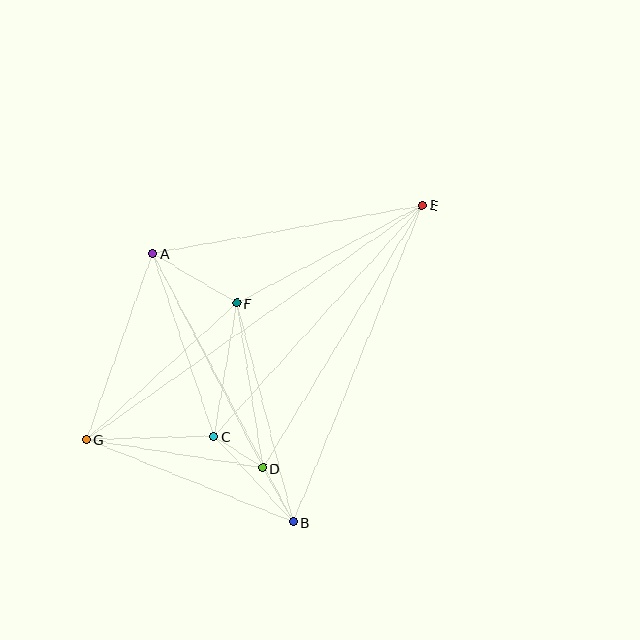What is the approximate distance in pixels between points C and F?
The distance between C and F is approximately 135 pixels.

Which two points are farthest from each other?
Points E and G are farthest from each other.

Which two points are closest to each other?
Points C and D are closest to each other.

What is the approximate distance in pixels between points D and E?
The distance between D and E is approximately 308 pixels.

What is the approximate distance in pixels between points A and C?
The distance between A and C is approximately 193 pixels.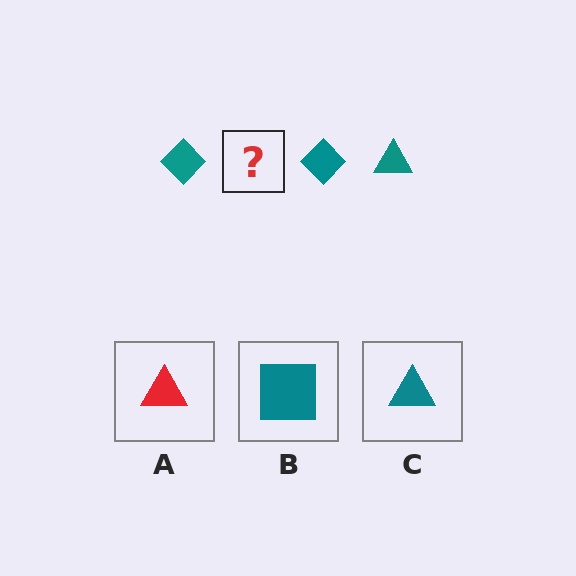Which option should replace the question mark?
Option C.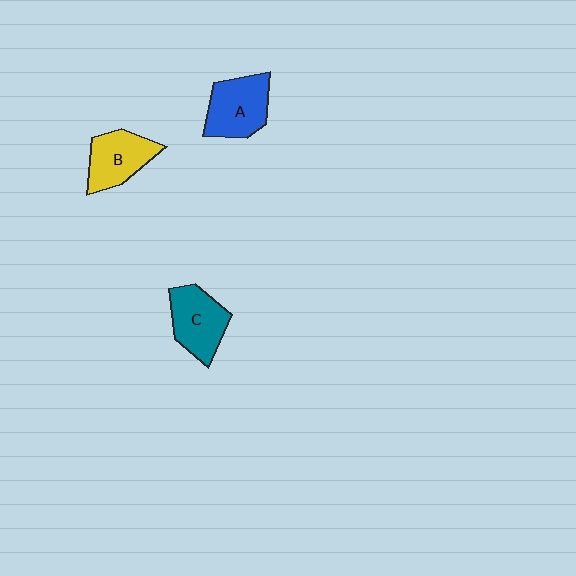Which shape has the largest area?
Shape A (blue).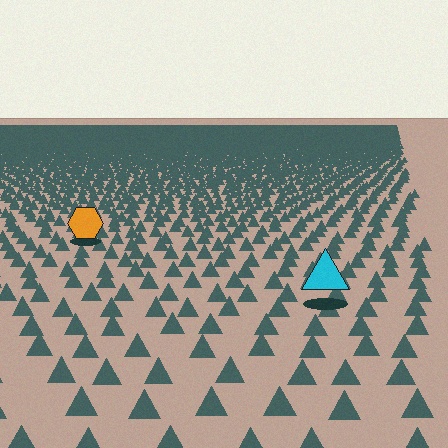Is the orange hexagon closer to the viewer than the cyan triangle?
No. The cyan triangle is closer — you can tell from the texture gradient: the ground texture is coarser near it.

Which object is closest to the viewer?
The cyan triangle is closest. The texture marks near it are larger and more spread out.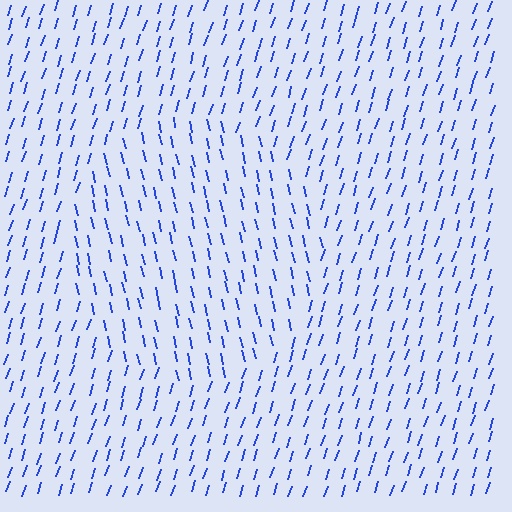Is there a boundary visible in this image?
Yes, there is a texture boundary formed by a change in line orientation.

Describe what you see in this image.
The image is filled with small blue line segments. A circle region in the image has lines oriented differently from the surrounding lines, creating a visible texture boundary.